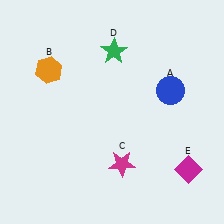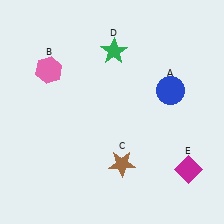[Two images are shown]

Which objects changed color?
B changed from orange to pink. C changed from magenta to brown.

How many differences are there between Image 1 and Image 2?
There are 2 differences between the two images.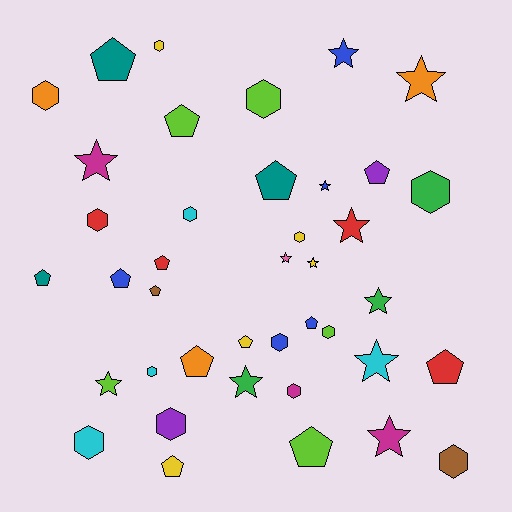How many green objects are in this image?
There are 3 green objects.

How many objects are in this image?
There are 40 objects.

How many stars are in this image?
There are 12 stars.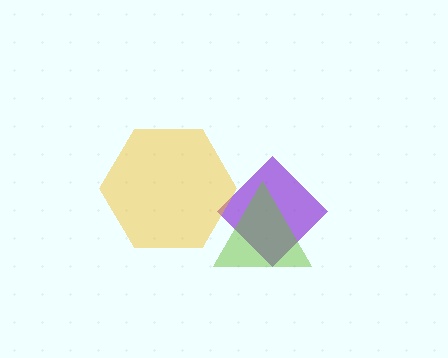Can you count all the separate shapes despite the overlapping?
Yes, there are 3 separate shapes.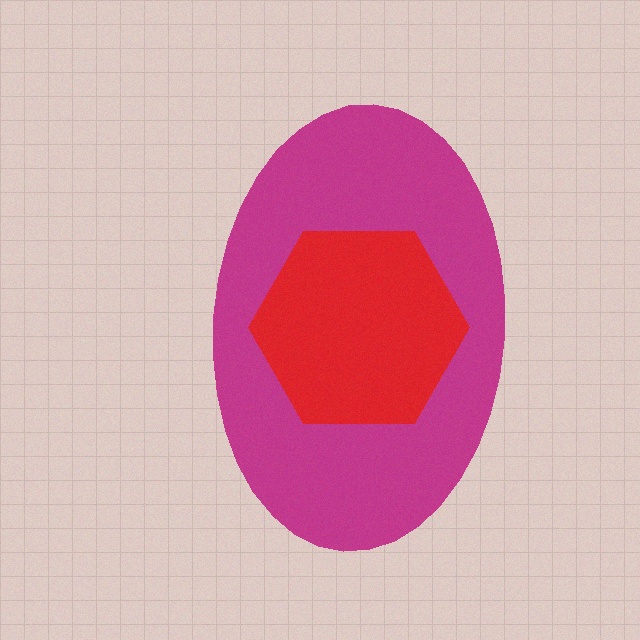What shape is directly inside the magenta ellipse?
The red hexagon.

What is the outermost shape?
The magenta ellipse.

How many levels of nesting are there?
2.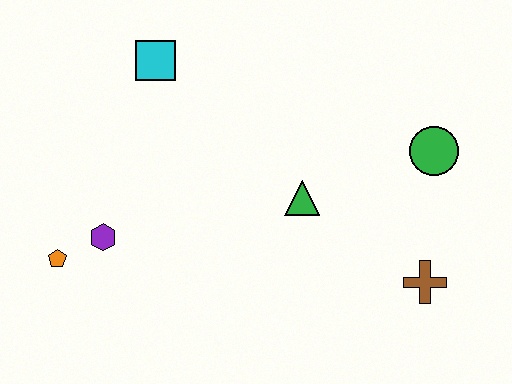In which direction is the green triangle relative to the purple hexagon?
The green triangle is to the right of the purple hexagon.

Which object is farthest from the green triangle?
The orange pentagon is farthest from the green triangle.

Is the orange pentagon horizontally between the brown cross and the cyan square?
No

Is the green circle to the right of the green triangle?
Yes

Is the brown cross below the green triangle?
Yes